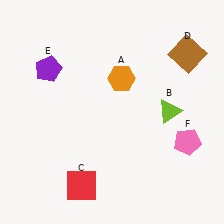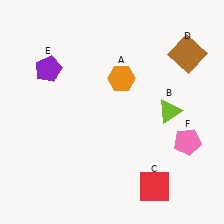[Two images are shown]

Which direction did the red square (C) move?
The red square (C) moved right.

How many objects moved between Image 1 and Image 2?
1 object moved between the two images.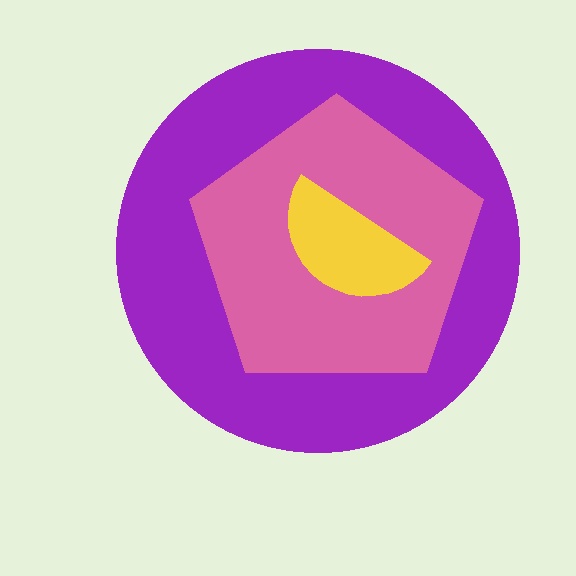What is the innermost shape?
The yellow semicircle.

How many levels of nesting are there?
3.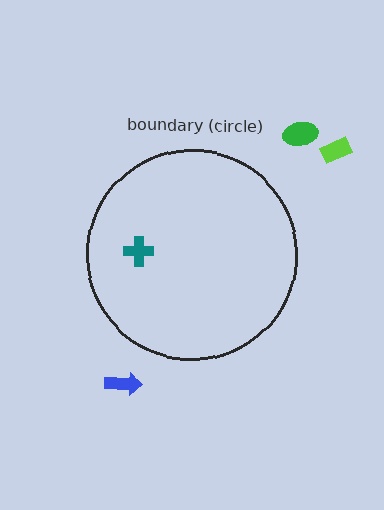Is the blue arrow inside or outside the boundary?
Outside.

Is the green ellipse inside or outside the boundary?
Outside.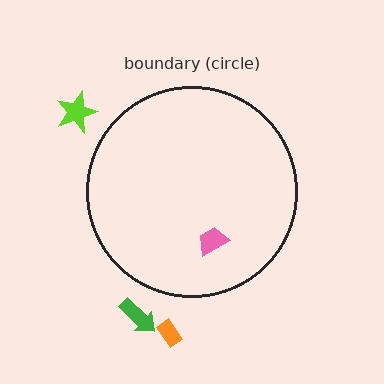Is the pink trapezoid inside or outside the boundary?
Inside.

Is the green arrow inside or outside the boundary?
Outside.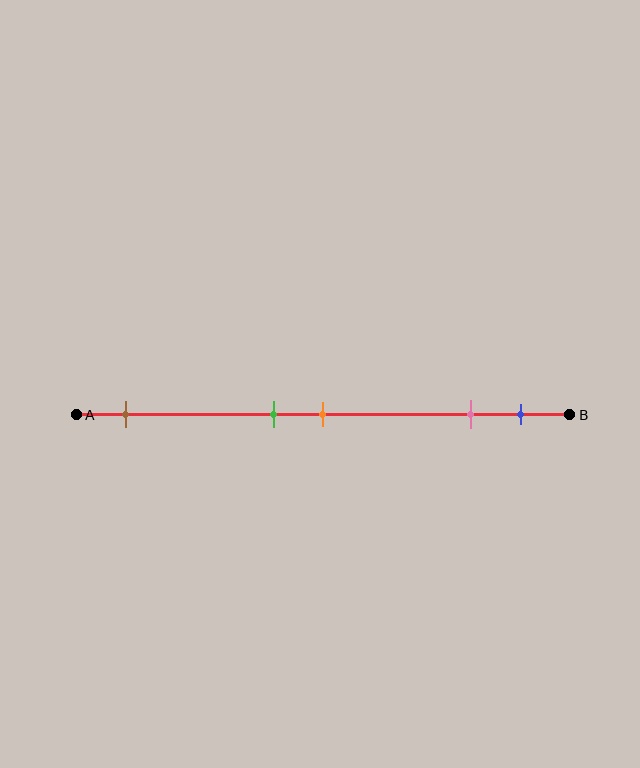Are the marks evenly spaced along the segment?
No, the marks are not evenly spaced.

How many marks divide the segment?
There are 5 marks dividing the segment.